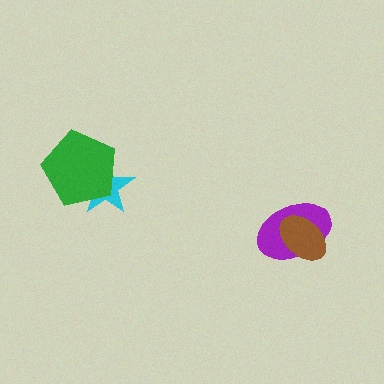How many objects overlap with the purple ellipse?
1 object overlaps with the purple ellipse.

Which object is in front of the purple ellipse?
The brown ellipse is in front of the purple ellipse.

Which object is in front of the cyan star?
The green pentagon is in front of the cyan star.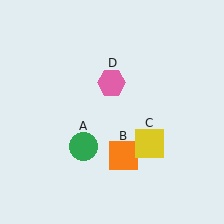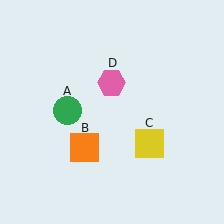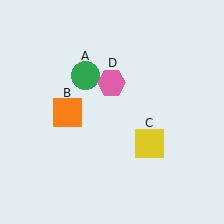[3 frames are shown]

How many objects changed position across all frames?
2 objects changed position: green circle (object A), orange square (object B).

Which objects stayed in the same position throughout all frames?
Yellow square (object C) and pink hexagon (object D) remained stationary.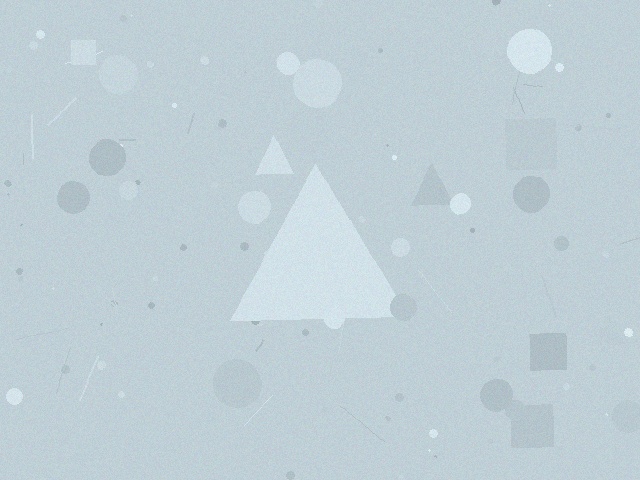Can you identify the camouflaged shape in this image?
The camouflaged shape is a triangle.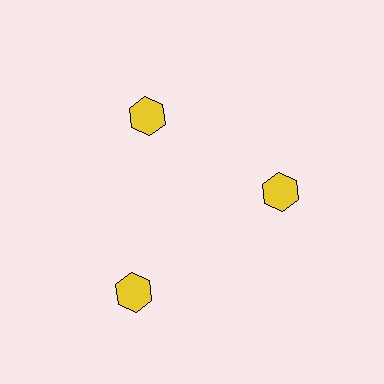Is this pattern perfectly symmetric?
No. The 3 yellow hexagons are arranged in a ring, but one element near the 7 o'clock position is pushed outward from the center, breaking the 3-fold rotational symmetry.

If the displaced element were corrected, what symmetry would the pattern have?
It would have 3-fold rotational symmetry — the pattern would map onto itself every 120 degrees.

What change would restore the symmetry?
The symmetry would be restored by moving it inward, back onto the ring so that all 3 hexagons sit at equal angles and equal distance from the center.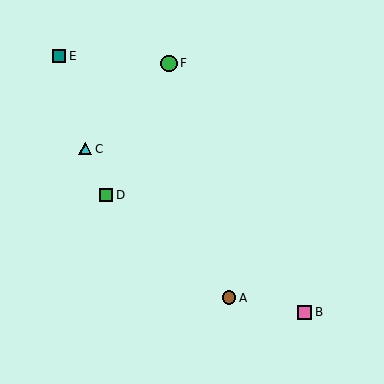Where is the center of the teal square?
The center of the teal square is at (59, 56).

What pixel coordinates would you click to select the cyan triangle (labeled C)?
Click at (85, 149) to select the cyan triangle C.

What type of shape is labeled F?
Shape F is a green circle.